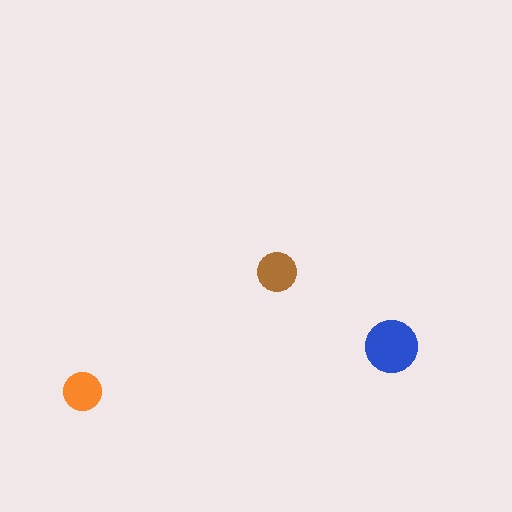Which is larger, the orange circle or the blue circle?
The blue one.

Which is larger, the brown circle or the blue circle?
The blue one.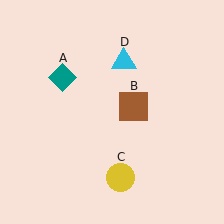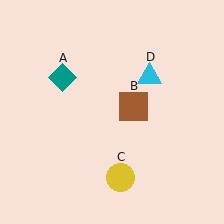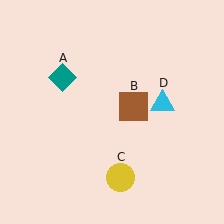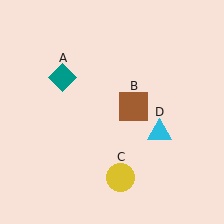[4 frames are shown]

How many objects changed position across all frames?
1 object changed position: cyan triangle (object D).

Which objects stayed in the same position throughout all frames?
Teal diamond (object A) and brown square (object B) and yellow circle (object C) remained stationary.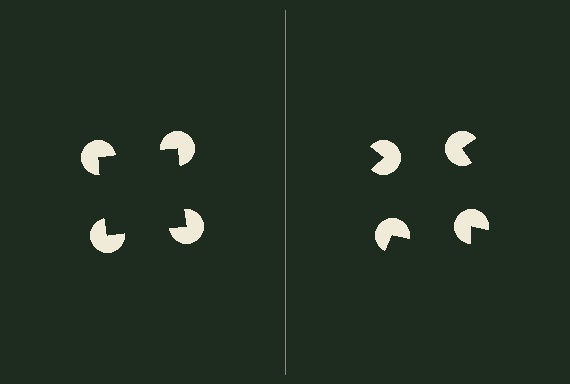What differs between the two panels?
The pac-man discs are positioned identically on both sides; only the wedge orientations differ. On the left they align to a square; on the right they are misaligned.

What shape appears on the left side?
An illusory square.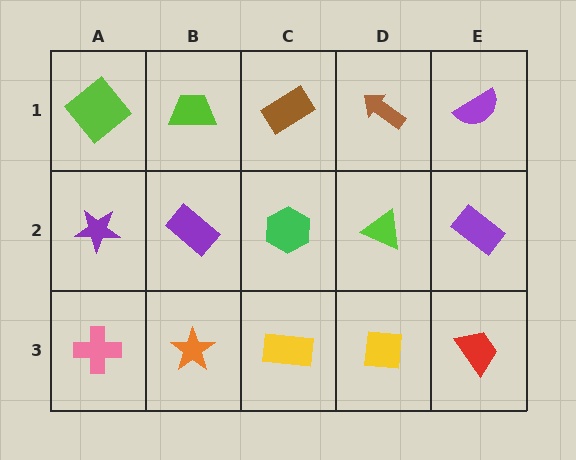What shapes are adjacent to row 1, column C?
A green hexagon (row 2, column C), a lime trapezoid (row 1, column B), a brown arrow (row 1, column D).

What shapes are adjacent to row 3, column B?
A purple rectangle (row 2, column B), a pink cross (row 3, column A), a yellow rectangle (row 3, column C).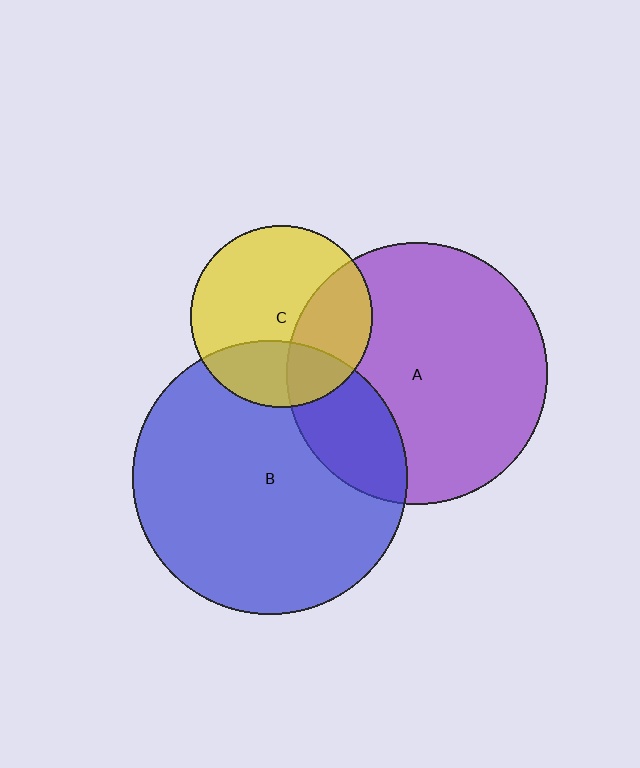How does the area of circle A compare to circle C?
Approximately 2.1 times.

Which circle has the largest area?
Circle B (blue).